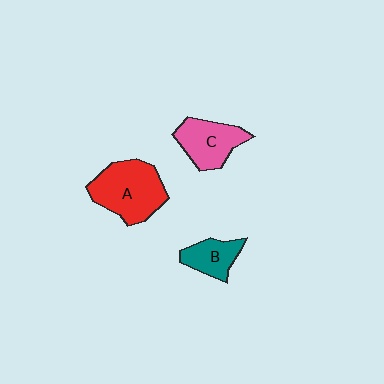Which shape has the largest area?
Shape A (red).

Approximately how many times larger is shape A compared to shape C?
Approximately 1.4 times.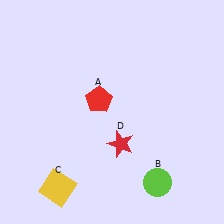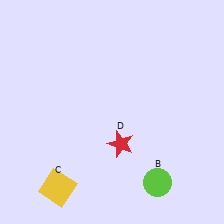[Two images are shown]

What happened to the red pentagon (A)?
The red pentagon (A) was removed in Image 2. It was in the top-left area of Image 1.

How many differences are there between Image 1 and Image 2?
There is 1 difference between the two images.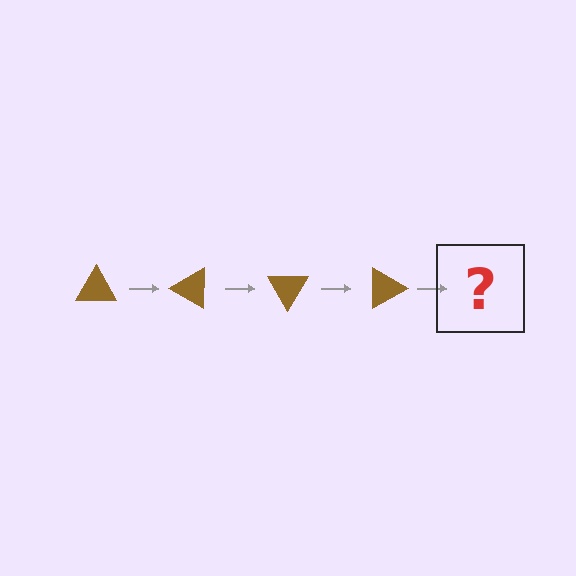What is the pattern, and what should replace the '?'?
The pattern is that the triangle rotates 30 degrees each step. The '?' should be a brown triangle rotated 120 degrees.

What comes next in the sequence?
The next element should be a brown triangle rotated 120 degrees.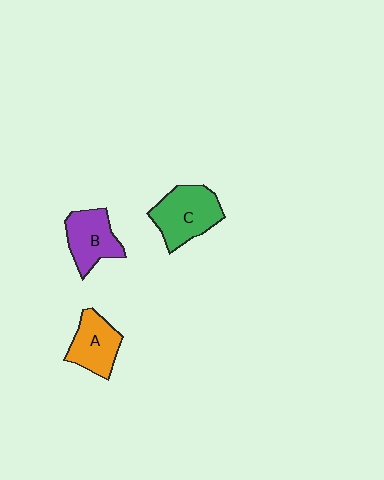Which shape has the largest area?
Shape C (green).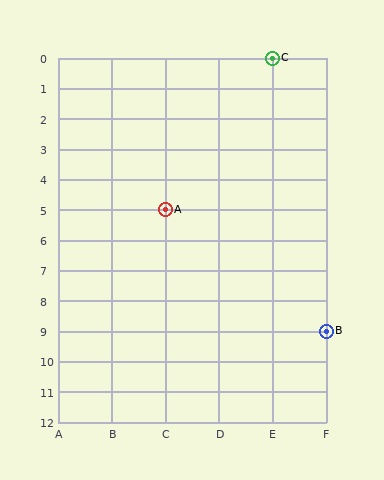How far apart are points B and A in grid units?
Points B and A are 3 columns and 4 rows apart (about 5.0 grid units diagonally).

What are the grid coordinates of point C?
Point C is at grid coordinates (E, 0).